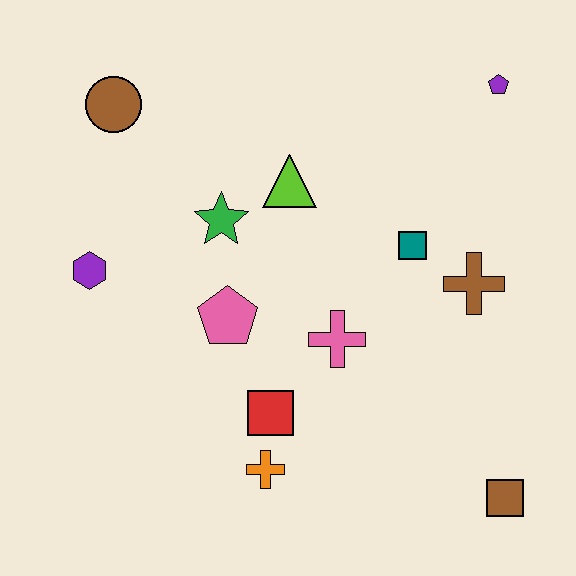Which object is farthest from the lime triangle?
The brown square is farthest from the lime triangle.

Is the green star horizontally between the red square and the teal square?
No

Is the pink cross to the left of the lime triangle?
No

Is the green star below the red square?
No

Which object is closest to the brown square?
The brown cross is closest to the brown square.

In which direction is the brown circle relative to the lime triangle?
The brown circle is to the left of the lime triangle.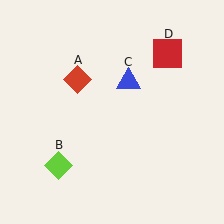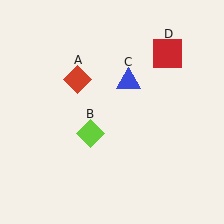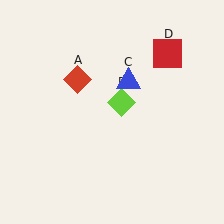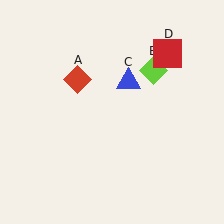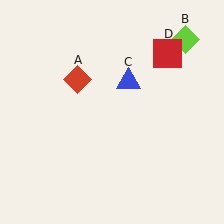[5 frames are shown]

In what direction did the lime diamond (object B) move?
The lime diamond (object B) moved up and to the right.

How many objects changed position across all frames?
1 object changed position: lime diamond (object B).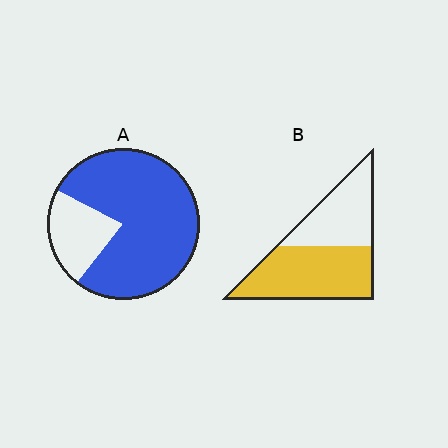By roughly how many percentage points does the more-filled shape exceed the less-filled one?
By roughly 20 percentage points (A over B).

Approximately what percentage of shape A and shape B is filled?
A is approximately 80% and B is approximately 60%.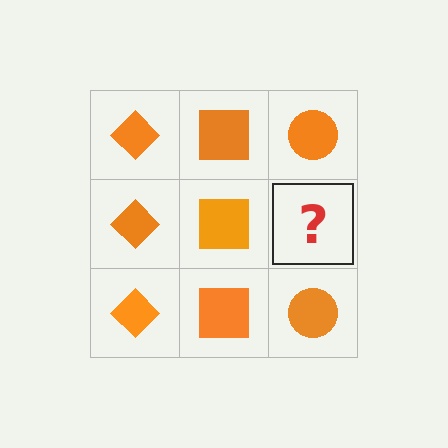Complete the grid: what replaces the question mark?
The question mark should be replaced with an orange circle.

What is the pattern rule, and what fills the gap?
The rule is that each column has a consistent shape. The gap should be filled with an orange circle.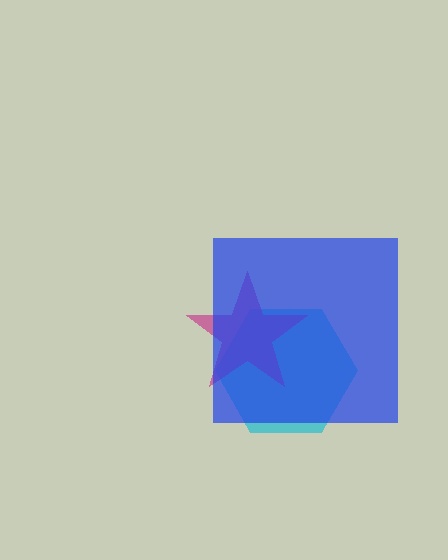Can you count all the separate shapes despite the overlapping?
Yes, there are 3 separate shapes.